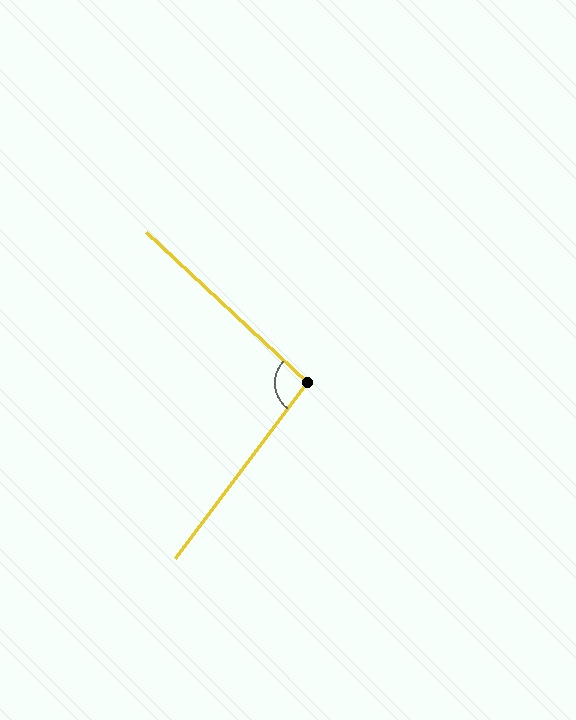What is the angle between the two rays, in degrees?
Approximately 96 degrees.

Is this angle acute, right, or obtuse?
It is obtuse.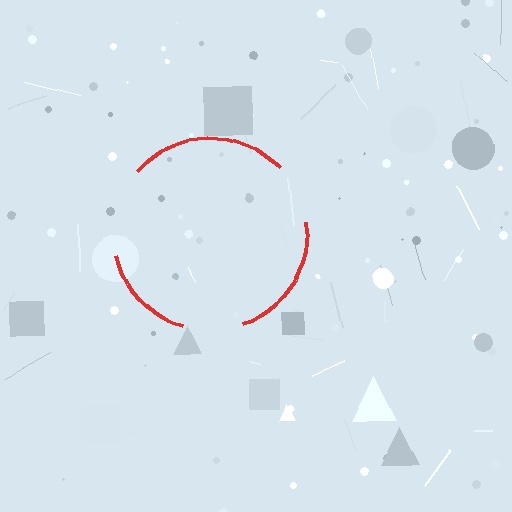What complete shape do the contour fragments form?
The contour fragments form a circle.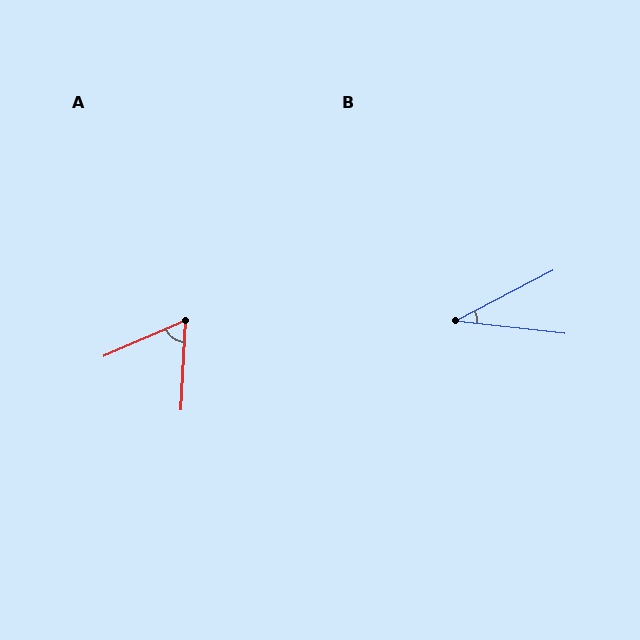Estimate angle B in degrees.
Approximately 34 degrees.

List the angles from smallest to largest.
B (34°), A (63°).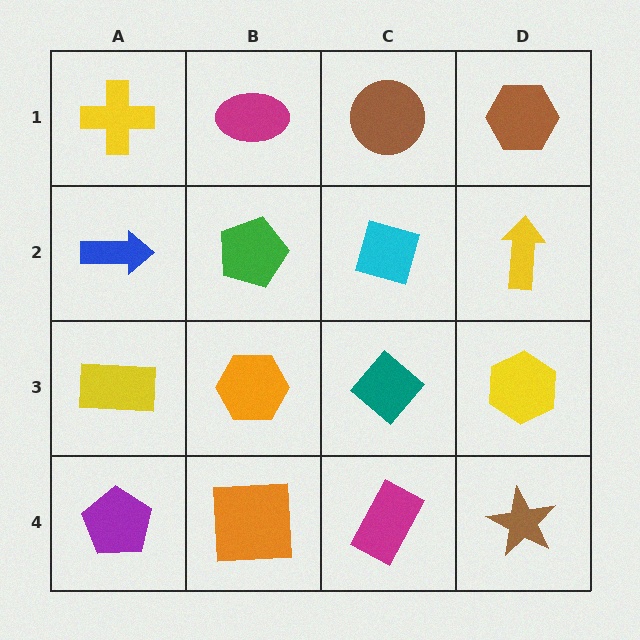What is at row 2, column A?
A blue arrow.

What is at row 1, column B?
A magenta ellipse.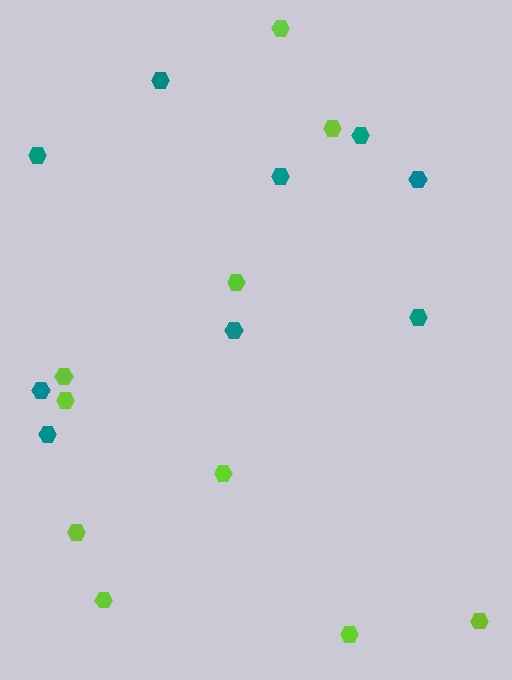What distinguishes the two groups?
There are 2 groups: one group of teal hexagons (9) and one group of lime hexagons (10).